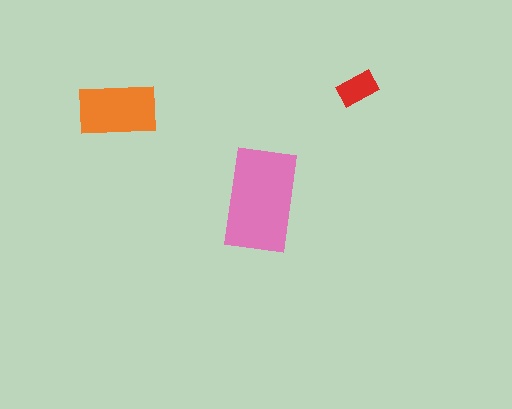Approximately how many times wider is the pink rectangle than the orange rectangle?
About 1.5 times wider.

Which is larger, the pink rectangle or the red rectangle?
The pink one.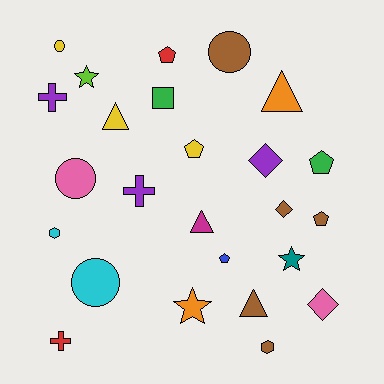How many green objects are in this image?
There are 2 green objects.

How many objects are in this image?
There are 25 objects.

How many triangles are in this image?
There are 4 triangles.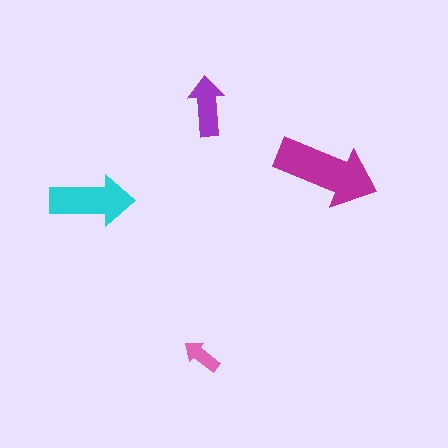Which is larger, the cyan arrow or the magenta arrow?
The magenta one.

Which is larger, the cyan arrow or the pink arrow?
The cyan one.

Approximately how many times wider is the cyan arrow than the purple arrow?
About 1.5 times wider.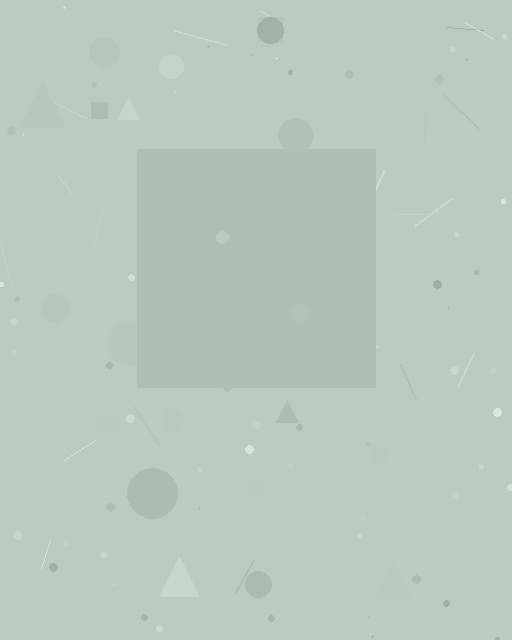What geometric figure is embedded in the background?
A square is embedded in the background.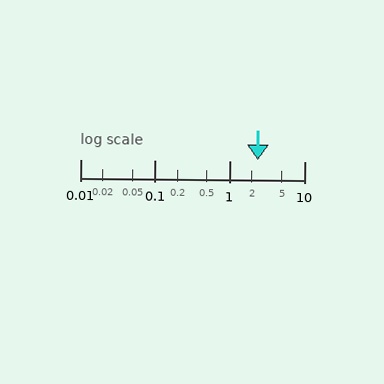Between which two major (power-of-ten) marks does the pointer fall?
The pointer is between 1 and 10.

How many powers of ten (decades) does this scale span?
The scale spans 3 decades, from 0.01 to 10.